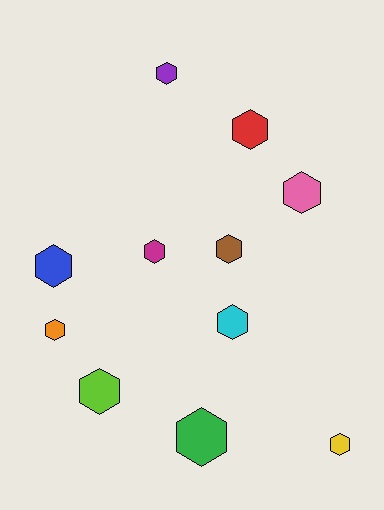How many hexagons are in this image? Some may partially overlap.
There are 11 hexagons.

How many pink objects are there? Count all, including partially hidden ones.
There is 1 pink object.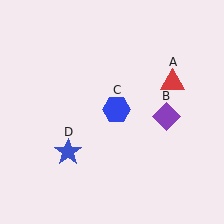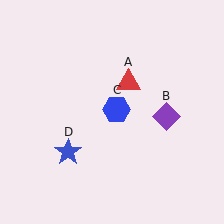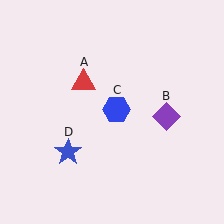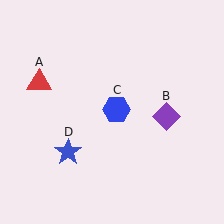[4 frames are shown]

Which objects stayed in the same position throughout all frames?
Purple diamond (object B) and blue hexagon (object C) and blue star (object D) remained stationary.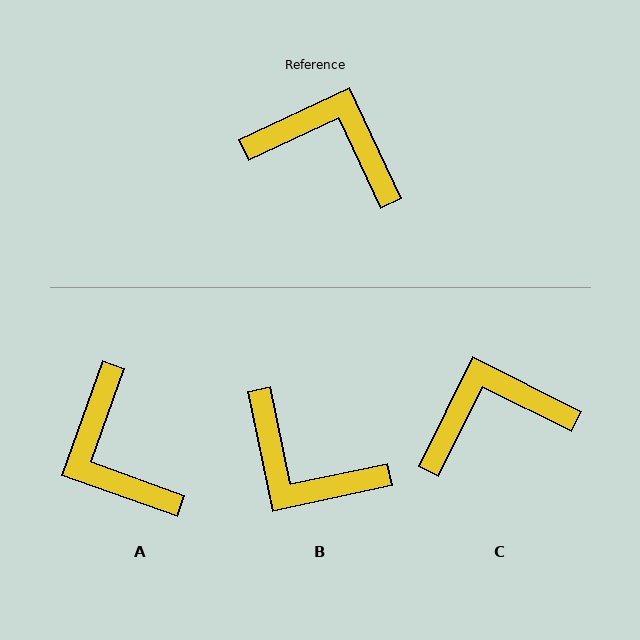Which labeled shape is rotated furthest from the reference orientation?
B, about 167 degrees away.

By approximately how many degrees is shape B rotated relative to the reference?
Approximately 167 degrees counter-clockwise.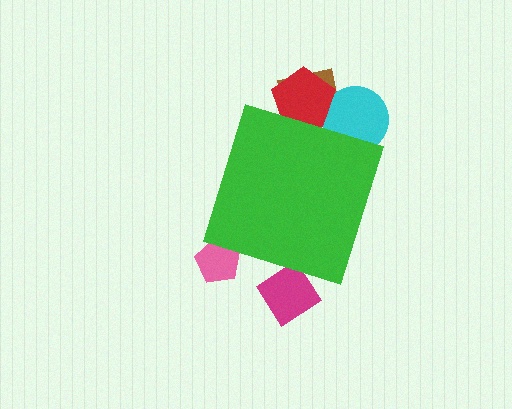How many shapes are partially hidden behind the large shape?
5 shapes are partially hidden.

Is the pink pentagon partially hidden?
Yes, the pink pentagon is partially hidden behind the green diamond.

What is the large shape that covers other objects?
A green diamond.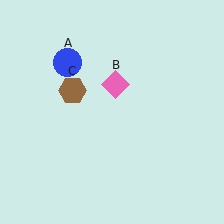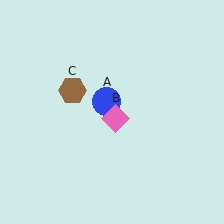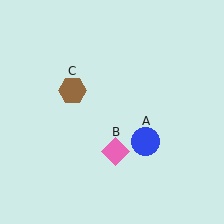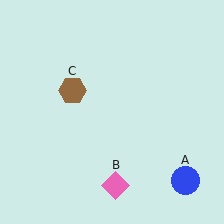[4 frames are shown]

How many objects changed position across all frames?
2 objects changed position: blue circle (object A), pink diamond (object B).